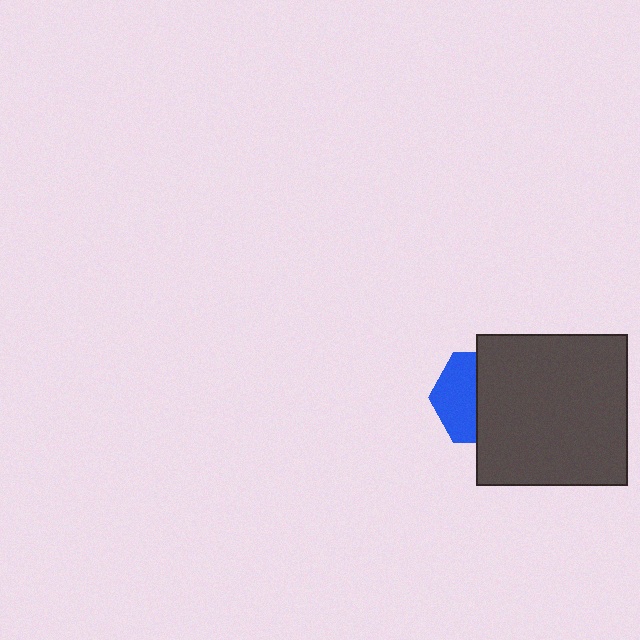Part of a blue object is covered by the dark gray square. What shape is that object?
It is a hexagon.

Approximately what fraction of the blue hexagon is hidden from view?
Roughly 55% of the blue hexagon is hidden behind the dark gray square.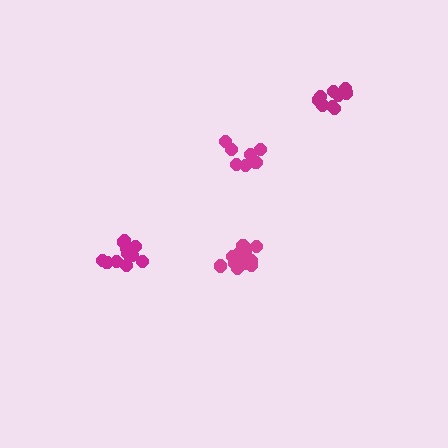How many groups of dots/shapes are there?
There are 4 groups.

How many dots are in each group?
Group 1: 12 dots, Group 2: 7 dots, Group 3: 13 dots, Group 4: 9 dots (41 total).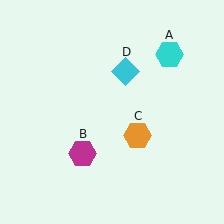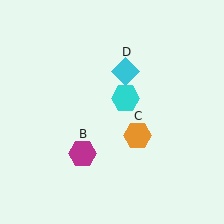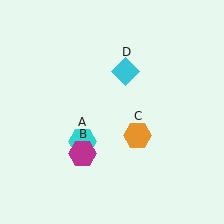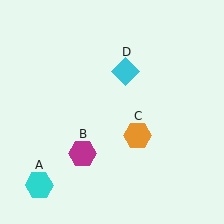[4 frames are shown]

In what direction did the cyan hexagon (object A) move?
The cyan hexagon (object A) moved down and to the left.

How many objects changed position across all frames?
1 object changed position: cyan hexagon (object A).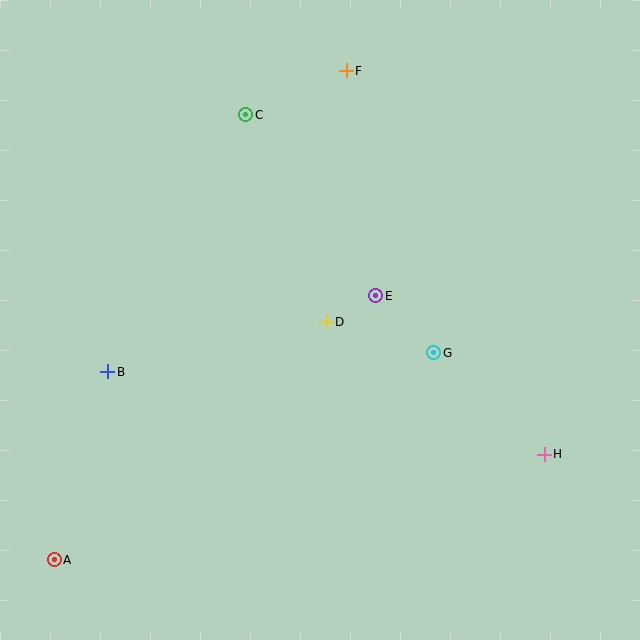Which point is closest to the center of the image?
Point D at (326, 322) is closest to the center.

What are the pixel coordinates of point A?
Point A is at (54, 560).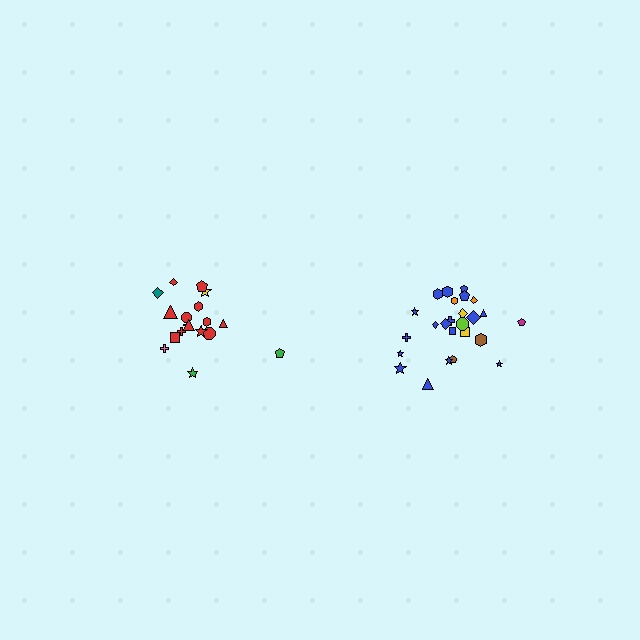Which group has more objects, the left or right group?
The right group.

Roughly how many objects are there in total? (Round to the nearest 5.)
Roughly 45 objects in total.